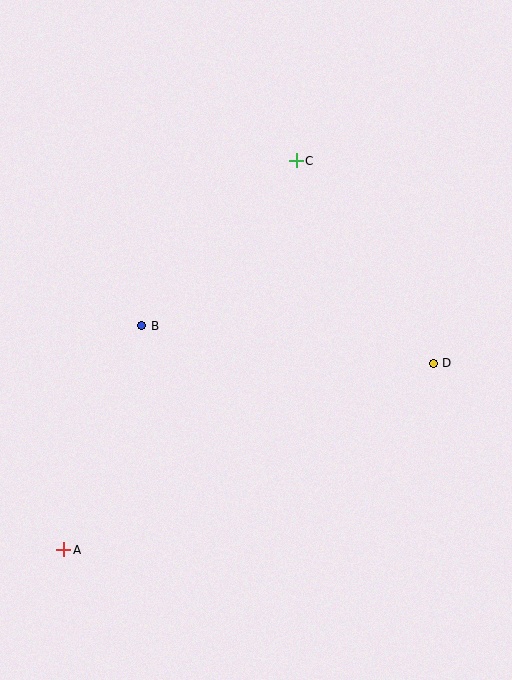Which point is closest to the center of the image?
Point B at (142, 326) is closest to the center.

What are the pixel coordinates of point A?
Point A is at (64, 549).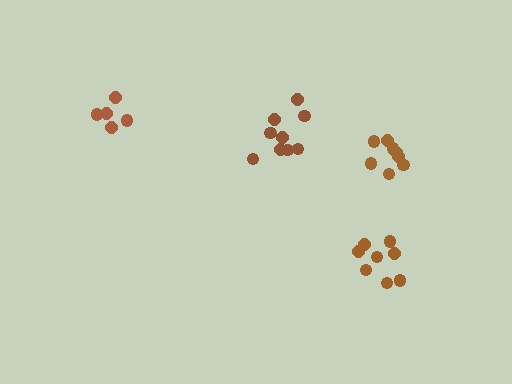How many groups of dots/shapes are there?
There are 4 groups.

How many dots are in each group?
Group 1: 9 dots, Group 2: 8 dots, Group 3: 5 dots, Group 4: 8 dots (30 total).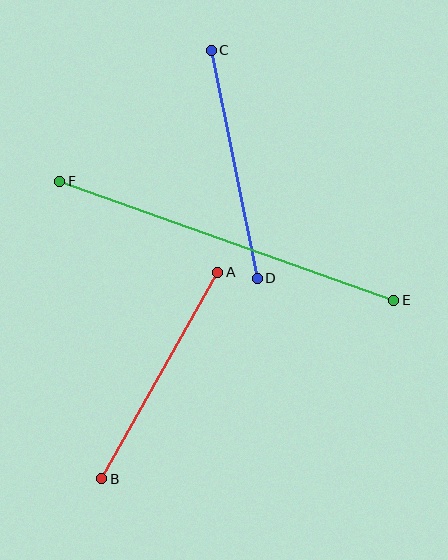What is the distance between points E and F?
The distance is approximately 355 pixels.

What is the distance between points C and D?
The distance is approximately 233 pixels.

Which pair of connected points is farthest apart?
Points E and F are farthest apart.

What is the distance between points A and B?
The distance is approximately 237 pixels.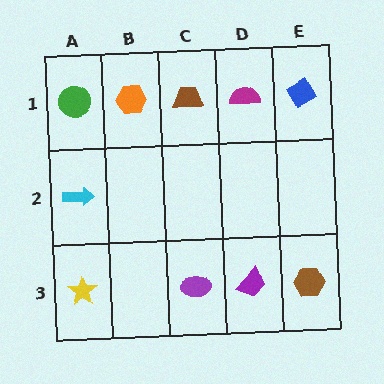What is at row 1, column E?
A blue diamond.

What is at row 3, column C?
A purple ellipse.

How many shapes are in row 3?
4 shapes.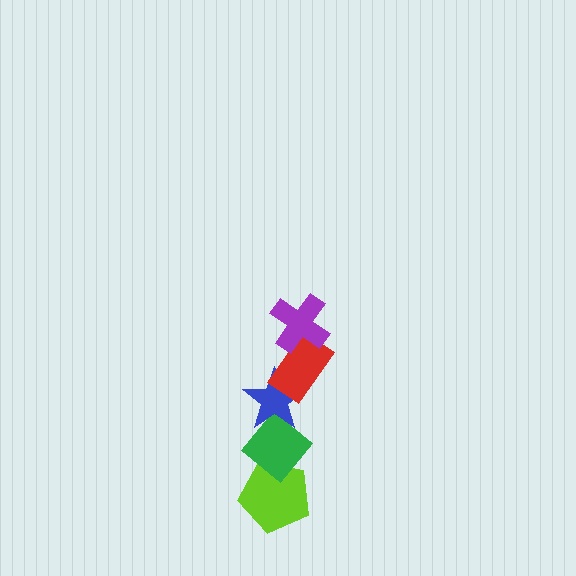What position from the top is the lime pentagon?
The lime pentagon is 5th from the top.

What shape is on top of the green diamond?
The blue star is on top of the green diamond.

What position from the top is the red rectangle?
The red rectangle is 2nd from the top.